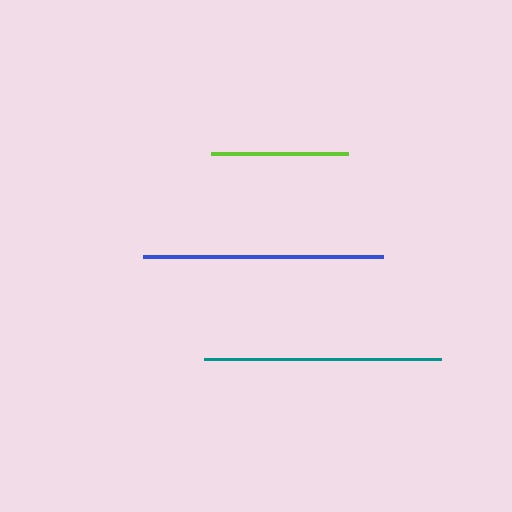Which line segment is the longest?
The blue line is the longest at approximately 240 pixels.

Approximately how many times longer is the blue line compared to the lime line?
The blue line is approximately 1.8 times the length of the lime line.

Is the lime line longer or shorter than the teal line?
The teal line is longer than the lime line.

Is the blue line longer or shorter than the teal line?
The blue line is longer than the teal line.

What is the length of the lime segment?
The lime segment is approximately 137 pixels long.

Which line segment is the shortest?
The lime line is the shortest at approximately 137 pixels.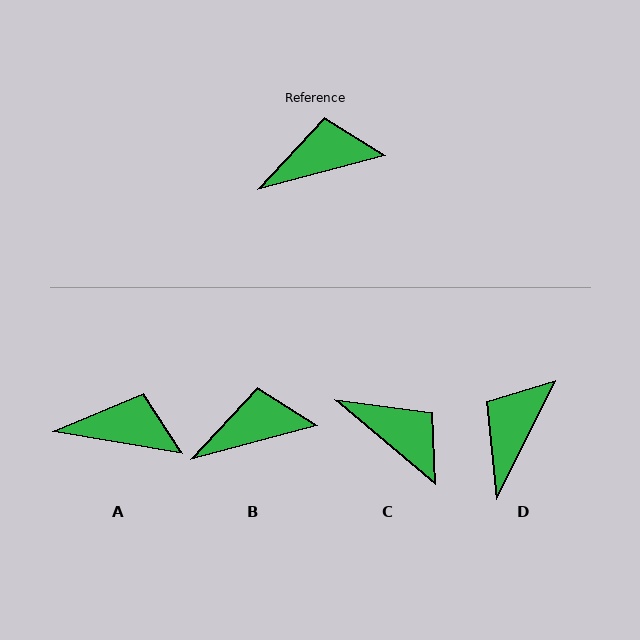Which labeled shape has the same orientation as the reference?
B.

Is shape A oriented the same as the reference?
No, it is off by about 25 degrees.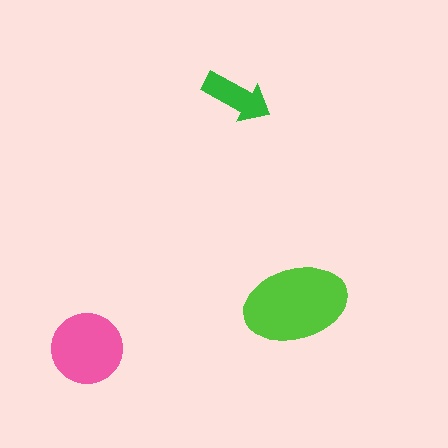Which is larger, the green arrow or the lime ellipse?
The lime ellipse.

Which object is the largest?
The lime ellipse.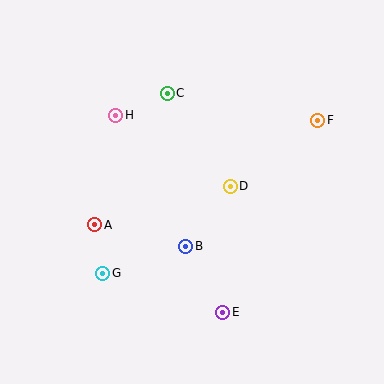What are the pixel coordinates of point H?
Point H is at (116, 115).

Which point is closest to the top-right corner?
Point F is closest to the top-right corner.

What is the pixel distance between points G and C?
The distance between G and C is 191 pixels.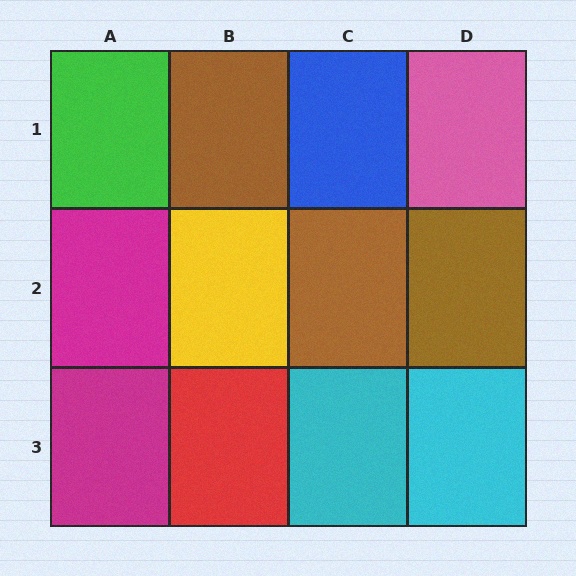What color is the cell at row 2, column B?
Yellow.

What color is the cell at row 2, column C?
Brown.